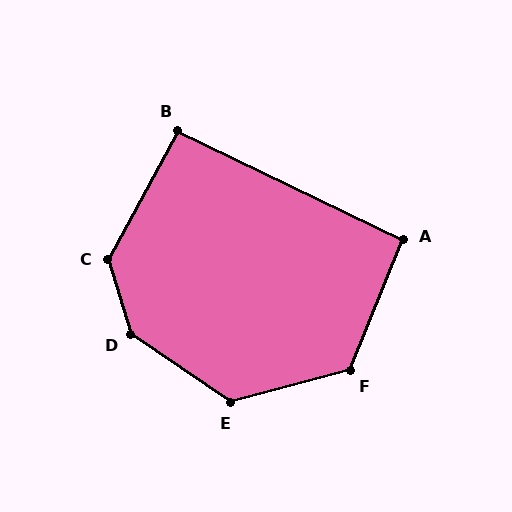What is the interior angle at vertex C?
Approximately 135 degrees (obtuse).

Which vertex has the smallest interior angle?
B, at approximately 92 degrees.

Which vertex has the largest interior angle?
D, at approximately 141 degrees.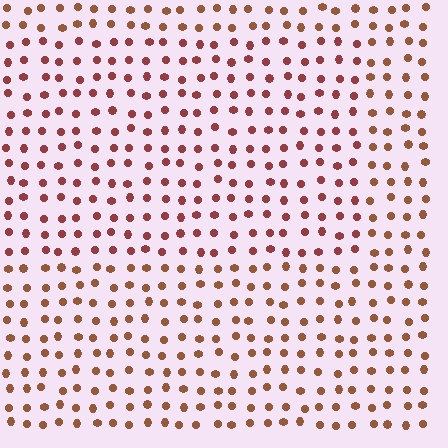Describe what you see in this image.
The image is filled with small brown elements in a uniform arrangement. A rectangle-shaped region is visible where the elements are tinted to a slightly different hue, forming a subtle color boundary.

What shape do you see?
I see a rectangle.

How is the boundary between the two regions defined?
The boundary is defined purely by a slight shift in hue (about 25 degrees). Spacing, size, and orientation are identical on both sides.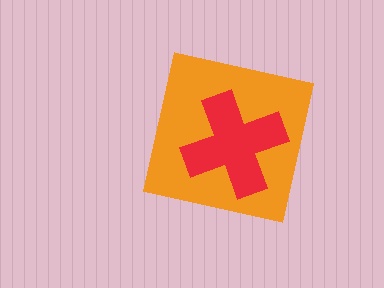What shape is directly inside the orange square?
The red cross.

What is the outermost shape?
The orange square.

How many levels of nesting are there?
2.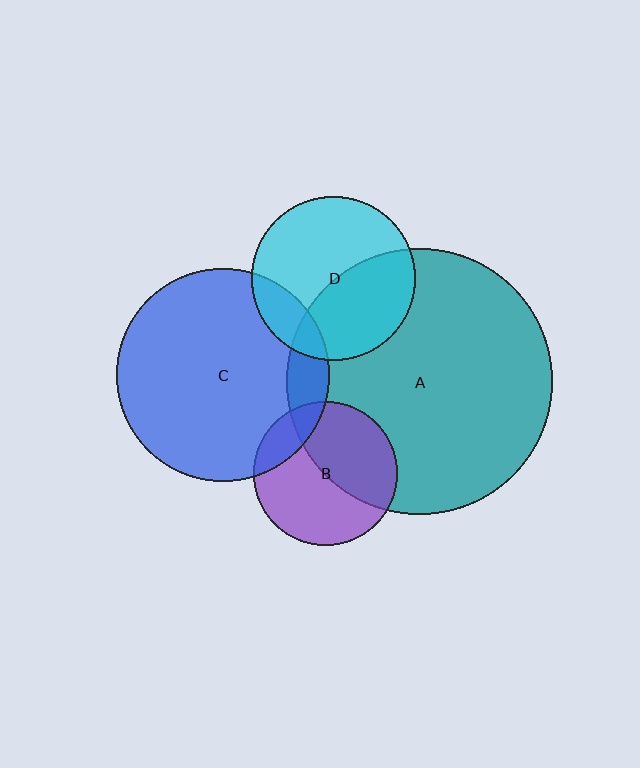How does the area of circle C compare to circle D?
Approximately 1.7 times.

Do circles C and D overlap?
Yes.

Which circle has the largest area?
Circle A (teal).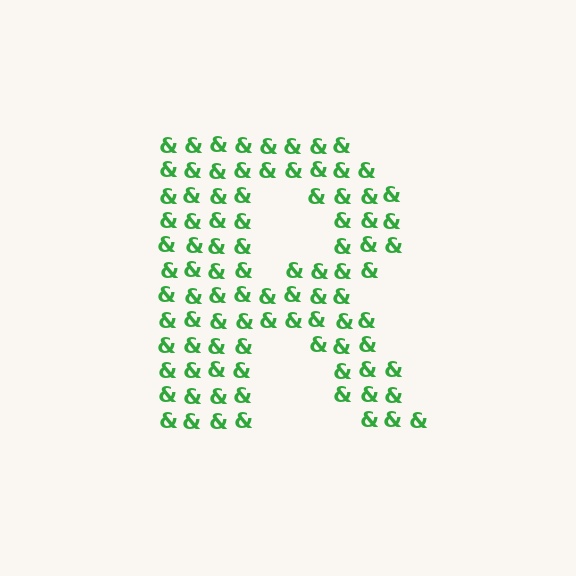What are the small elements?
The small elements are ampersands.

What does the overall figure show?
The overall figure shows the letter R.